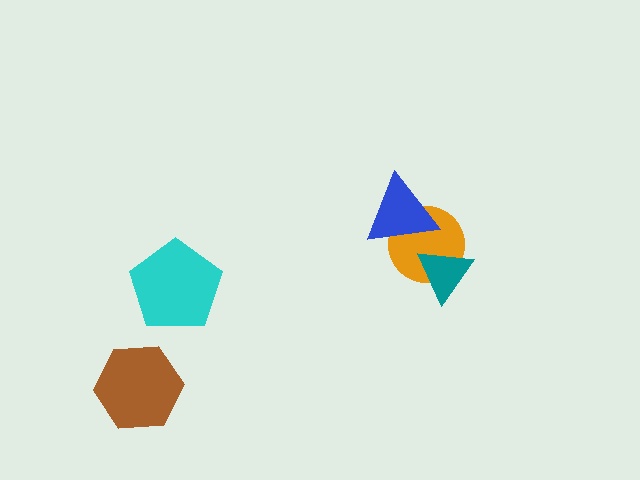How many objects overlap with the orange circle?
2 objects overlap with the orange circle.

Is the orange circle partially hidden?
Yes, it is partially covered by another shape.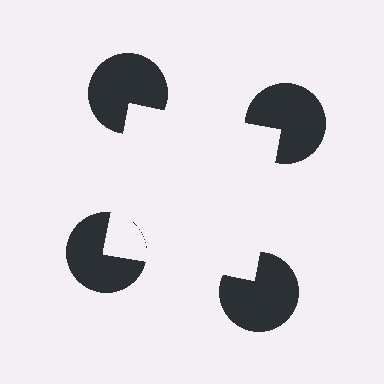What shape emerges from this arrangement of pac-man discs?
An illusory square — its edges are inferred from the aligned wedge cuts in the pac-man discs, not physically drawn.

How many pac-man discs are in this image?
There are 4 — one at each vertex of the illusory square.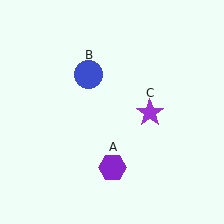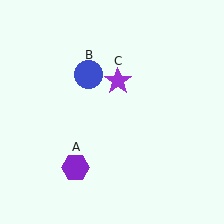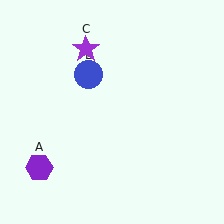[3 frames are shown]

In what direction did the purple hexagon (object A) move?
The purple hexagon (object A) moved left.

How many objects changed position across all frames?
2 objects changed position: purple hexagon (object A), purple star (object C).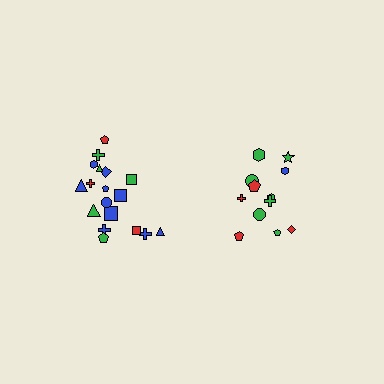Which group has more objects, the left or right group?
The left group.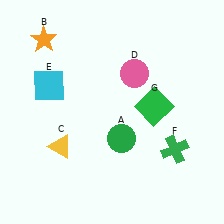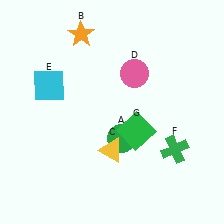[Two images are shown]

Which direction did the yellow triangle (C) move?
The yellow triangle (C) moved right.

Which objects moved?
The objects that moved are: the orange star (B), the yellow triangle (C), the green square (G).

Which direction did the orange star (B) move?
The orange star (B) moved right.